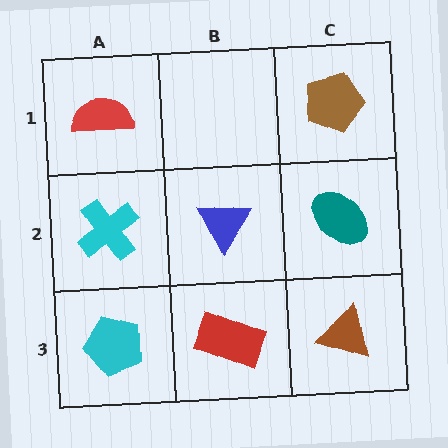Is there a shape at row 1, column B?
No, that cell is empty.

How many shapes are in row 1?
2 shapes.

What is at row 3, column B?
A red rectangle.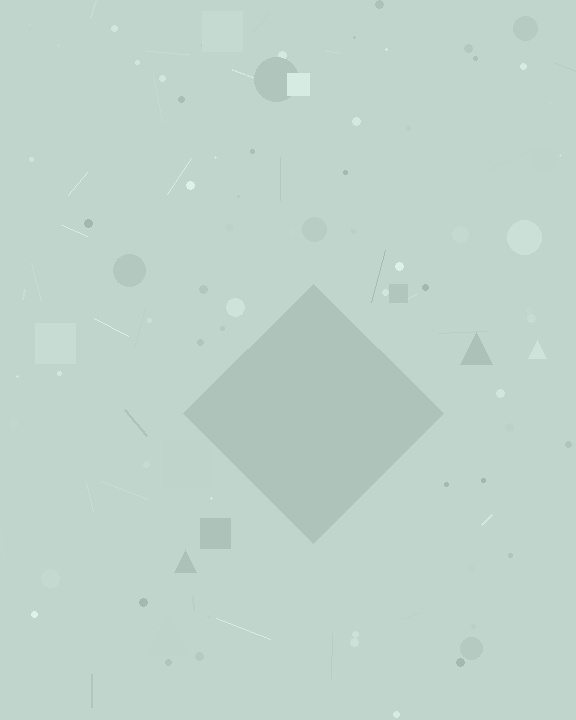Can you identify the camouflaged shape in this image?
The camouflaged shape is a diamond.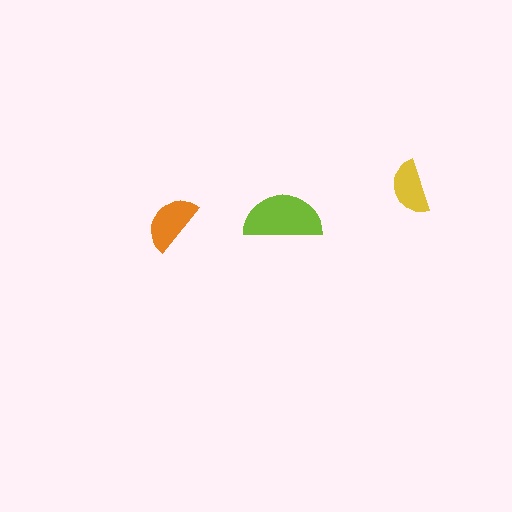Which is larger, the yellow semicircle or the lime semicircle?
The lime one.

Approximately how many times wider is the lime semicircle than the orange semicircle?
About 1.5 times wider.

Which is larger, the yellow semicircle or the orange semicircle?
The orange one.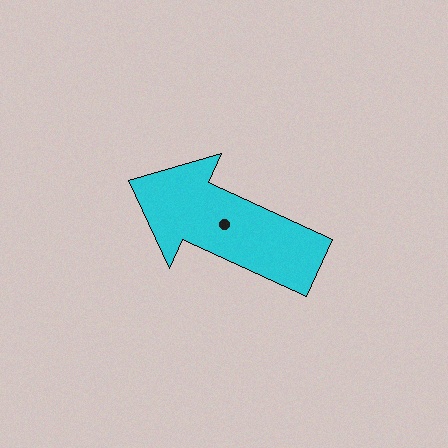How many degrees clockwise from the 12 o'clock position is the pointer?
Approximately 295 degrees.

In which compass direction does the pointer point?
Northwest.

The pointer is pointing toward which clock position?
Roughly 10 o'clock.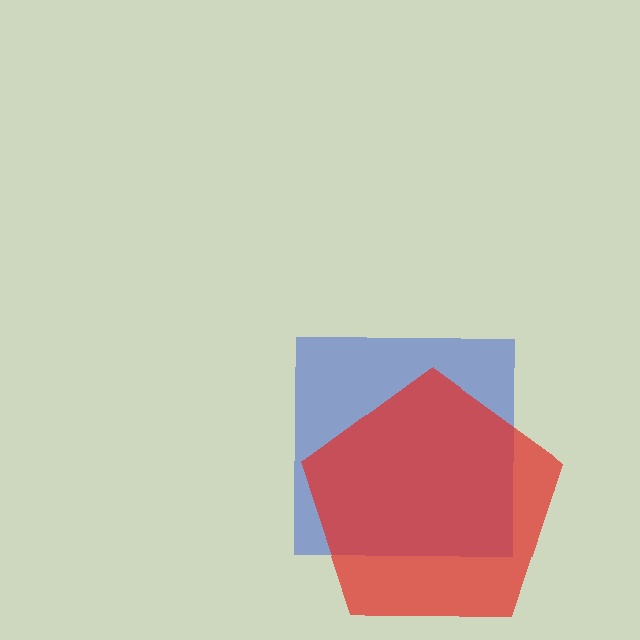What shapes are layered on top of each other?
The layered shapes are: a blue square, a red pentagon.